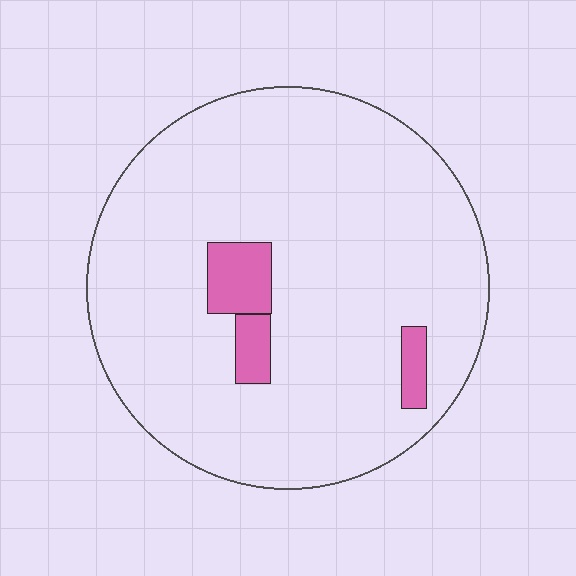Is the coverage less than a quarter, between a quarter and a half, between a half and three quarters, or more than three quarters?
Less than a quarter.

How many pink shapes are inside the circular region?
3.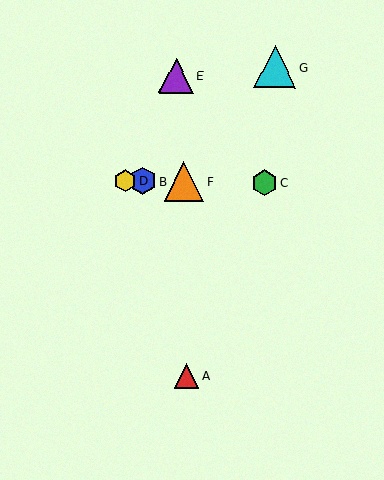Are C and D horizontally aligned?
Yes, both are at y≈183.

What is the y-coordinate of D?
Object D is at y≈181.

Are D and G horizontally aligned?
No, D is at y≈181 and G is at y≈67.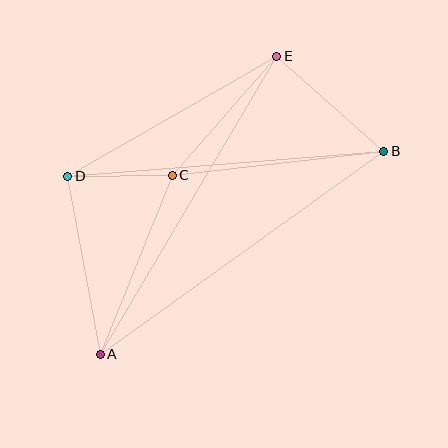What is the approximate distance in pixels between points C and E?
The distance between C and E is approximately 159 pixels.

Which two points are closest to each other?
Points C and D are closest to each other.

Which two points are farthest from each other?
Points A and B are farthest from each other.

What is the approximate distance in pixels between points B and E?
The distance between B and E is approximately 143 pixels.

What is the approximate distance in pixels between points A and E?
The distance between A and E is approximately 346 pixels.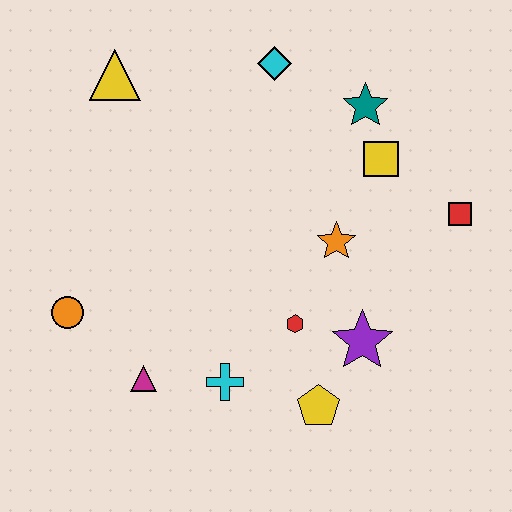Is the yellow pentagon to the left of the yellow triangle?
No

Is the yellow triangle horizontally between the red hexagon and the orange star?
No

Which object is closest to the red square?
The yellow square is closest to the red square.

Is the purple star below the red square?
Yes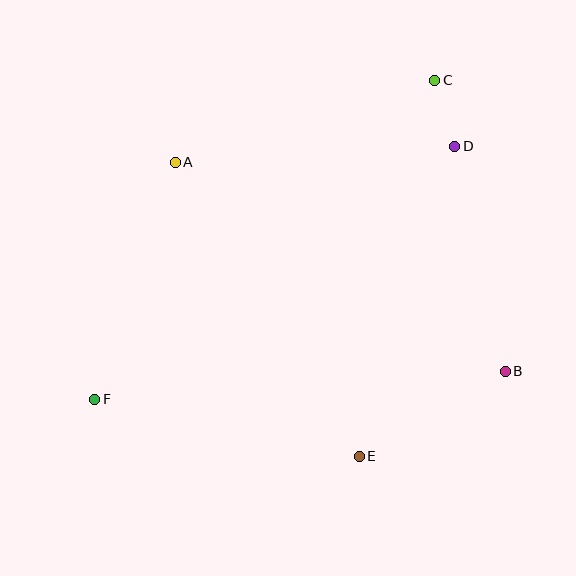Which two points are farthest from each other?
Points C and F are farthest from each other.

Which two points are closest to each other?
Points C and D are closest to each other.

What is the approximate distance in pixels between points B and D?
The distance between B and D is approximately 230 pixels.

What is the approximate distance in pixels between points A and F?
The distance between A and F is approximately 250 pixels.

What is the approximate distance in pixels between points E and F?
The distance between E and F is approximately 271 pixels.